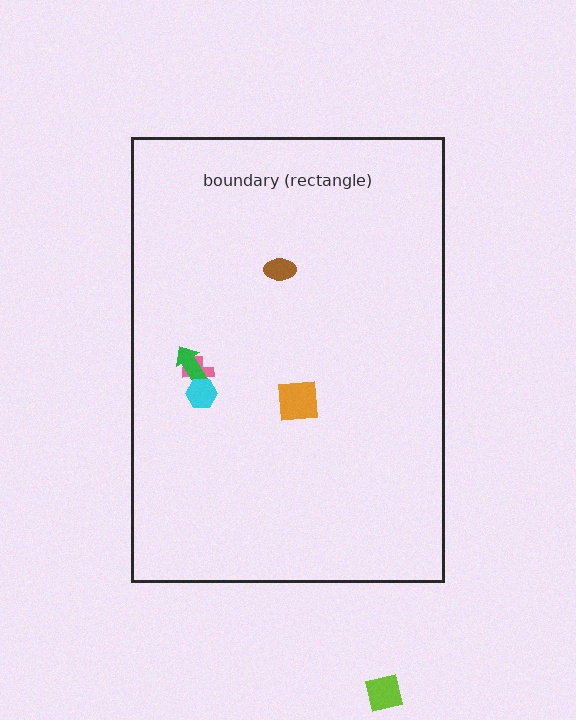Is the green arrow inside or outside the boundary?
Inside.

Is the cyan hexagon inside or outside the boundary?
Inside.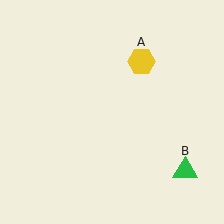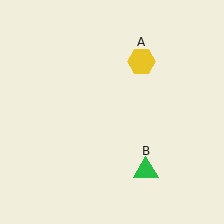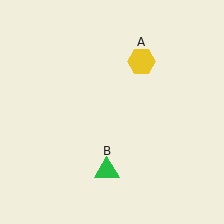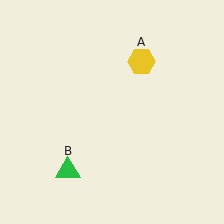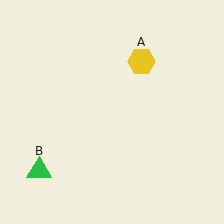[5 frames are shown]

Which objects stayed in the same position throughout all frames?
Yellow hexagon (object A) remained stationary.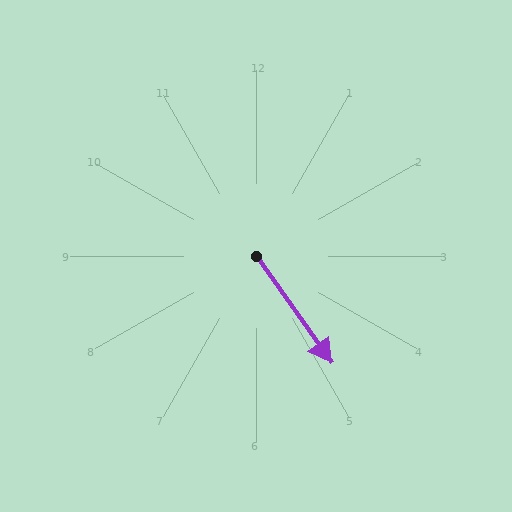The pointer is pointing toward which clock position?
Roughly 5 o'clock.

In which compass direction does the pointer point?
Southeast.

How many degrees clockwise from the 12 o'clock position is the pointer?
Approximately 145 degrees.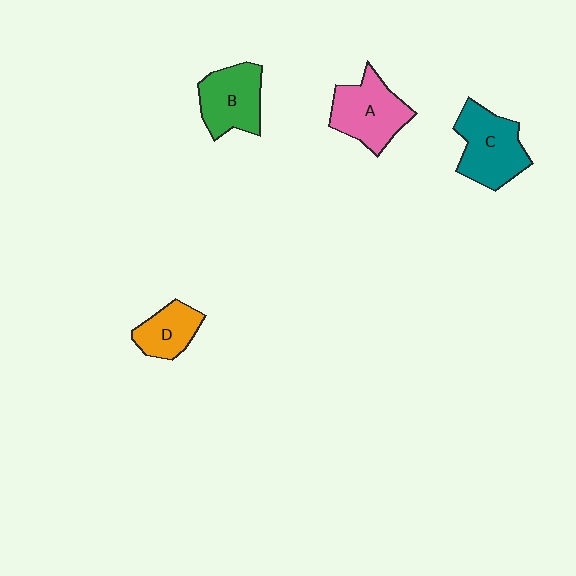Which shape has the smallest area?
Shape D (orange).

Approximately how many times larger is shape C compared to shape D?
Approximately 1.6 times.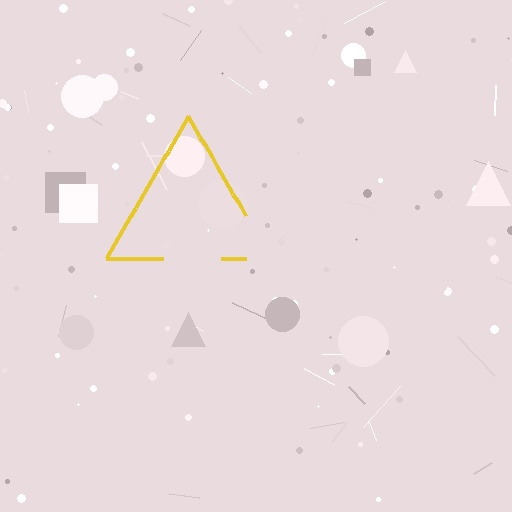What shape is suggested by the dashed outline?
The dashed outline suggests a triangle.